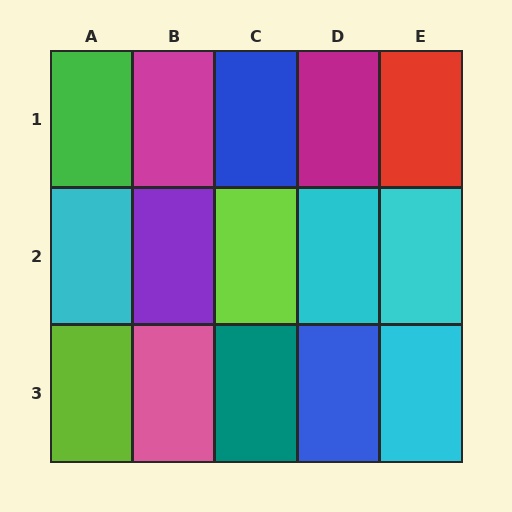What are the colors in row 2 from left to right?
Cyan, purple, lime, cyan, cyan.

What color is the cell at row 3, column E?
Cyan.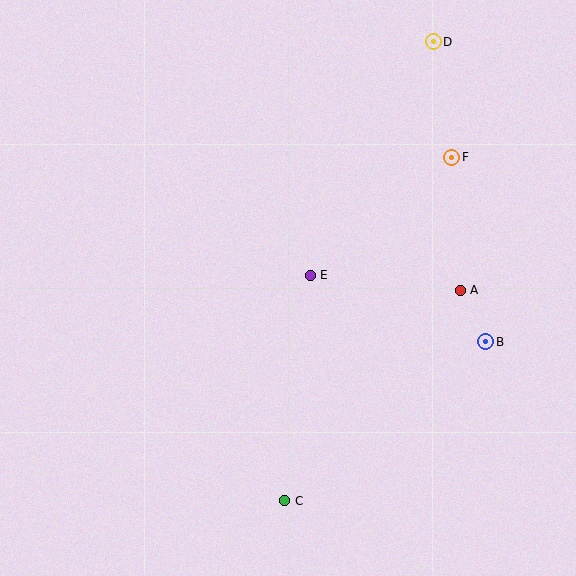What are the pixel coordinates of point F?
Point F is at (452, 157).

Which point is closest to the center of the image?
Point E at (310, 275) is closest to the center.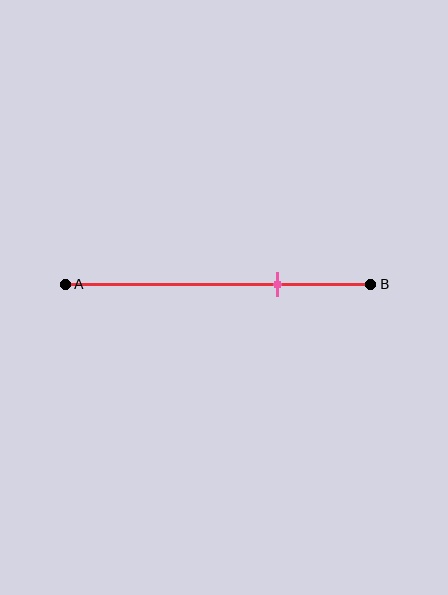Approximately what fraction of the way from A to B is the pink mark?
The pink mark is approximately 70% of the way from A to B.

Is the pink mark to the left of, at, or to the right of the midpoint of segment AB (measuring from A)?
The pink mark is to the right of the midpoint of segment AB.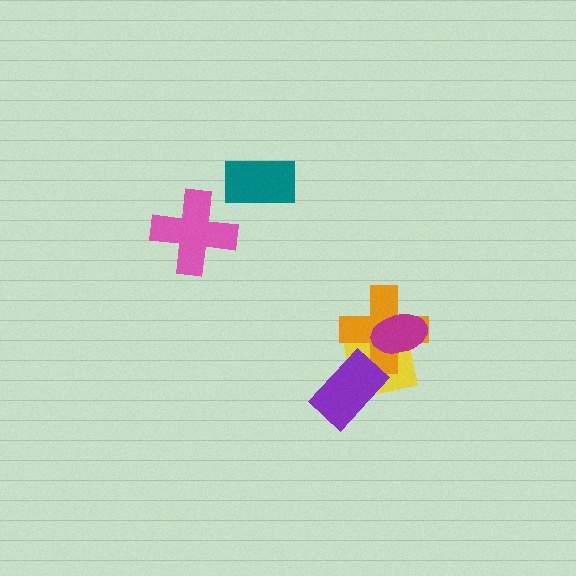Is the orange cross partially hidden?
Yes, it is partially covered by another shape.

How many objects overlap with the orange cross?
3 objects overlap with the orange cross.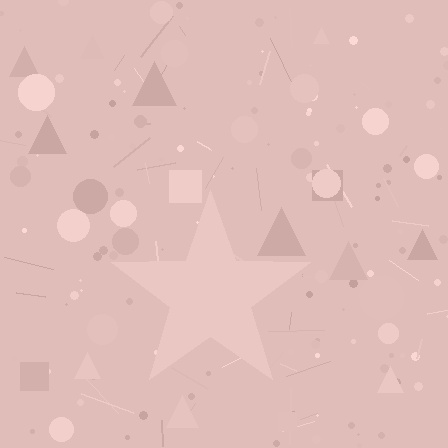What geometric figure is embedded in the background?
A star is embedded in the background.